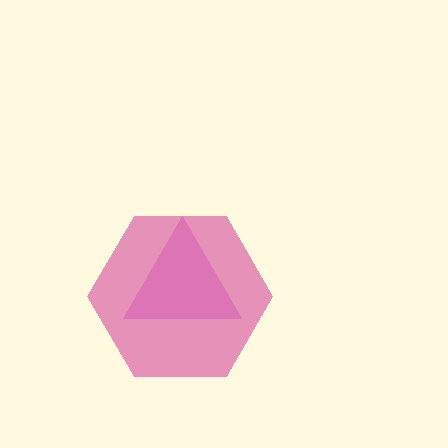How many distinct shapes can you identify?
There are 2 distinct shapes: a magenta hexagon, a pink triangle.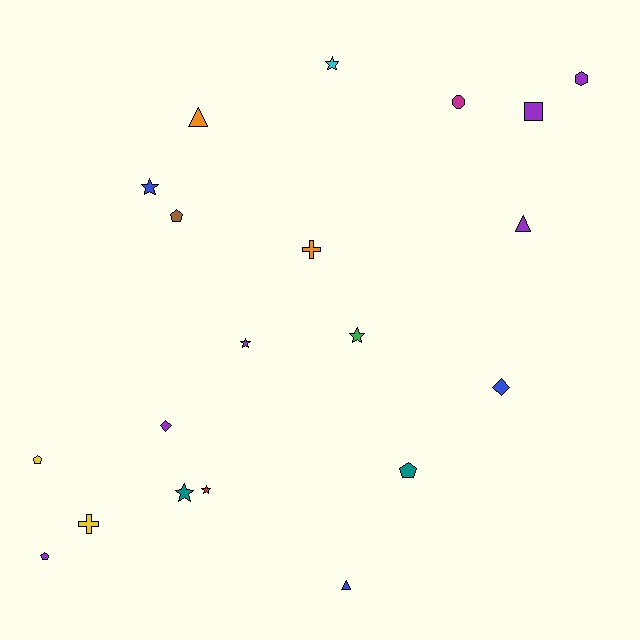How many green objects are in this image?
There is 1 green object.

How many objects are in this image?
There are 20 objects.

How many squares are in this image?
There is 1 square.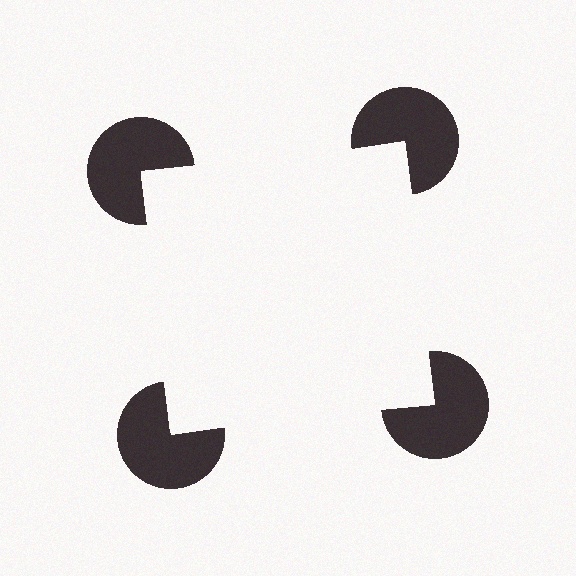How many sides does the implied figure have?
4 sides.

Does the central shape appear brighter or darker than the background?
It typically appears slightly brighter than the background, even though no actual brightness change is drawn.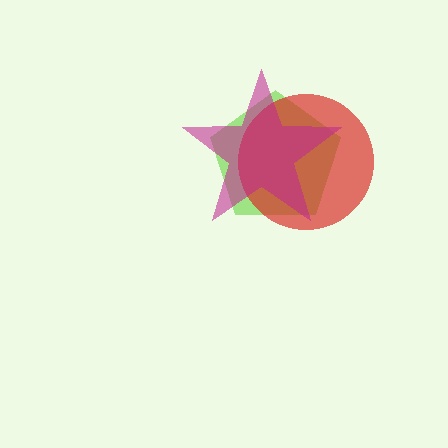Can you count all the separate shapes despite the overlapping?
Yes, there are 3 separate shapes.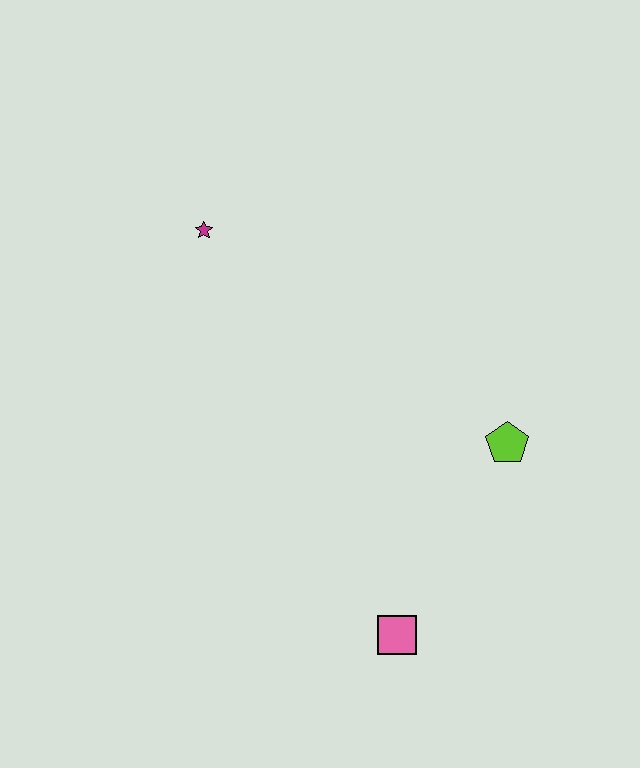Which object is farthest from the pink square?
The magenta star is farthest from the pink square.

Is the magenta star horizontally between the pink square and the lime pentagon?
No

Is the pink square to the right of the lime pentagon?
No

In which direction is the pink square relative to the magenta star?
The pink square is below the magenta star.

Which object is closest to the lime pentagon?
The pink square is closest to the lime pentagon.